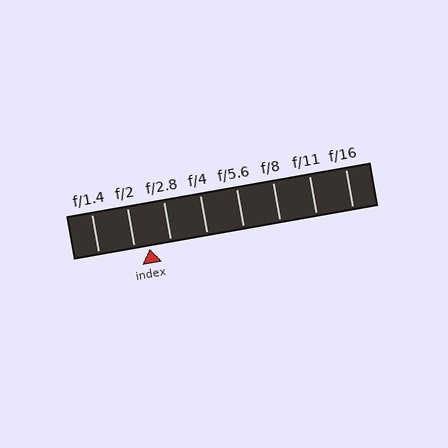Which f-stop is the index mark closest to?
The index mark is closest to f/2.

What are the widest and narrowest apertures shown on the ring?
The widest aperture shown is f/1.4 and the narrowest is f/16.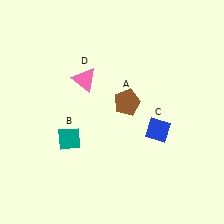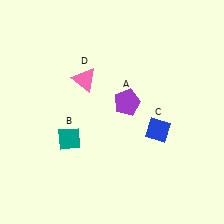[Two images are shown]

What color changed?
The pentagon (A) changed from brown in Image 1 to purple in Image 2.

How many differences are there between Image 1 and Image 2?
There is 1 difference between the two images.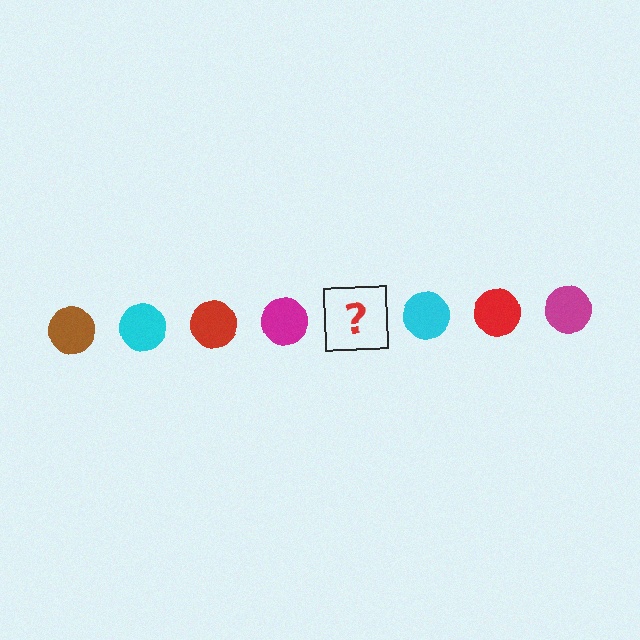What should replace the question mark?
The question mark should be replaced with a brown circle.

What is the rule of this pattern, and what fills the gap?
The rule is that the pattern cycles through brown, cyan, red, magenta circles. The gap should be filled with a brown circle.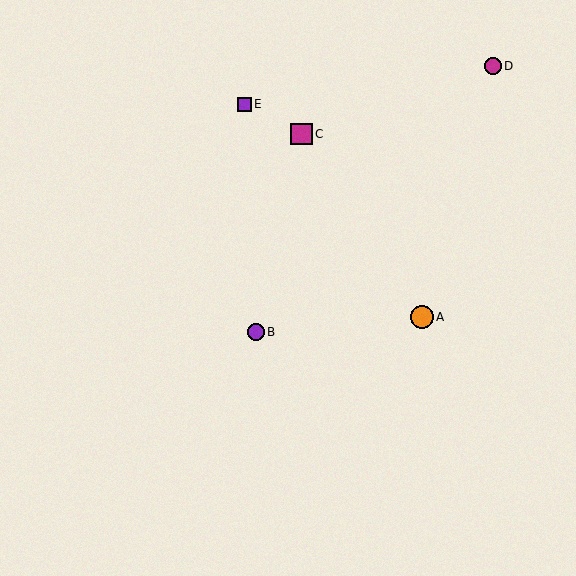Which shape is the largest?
The orange circle (labeled A) is the largest.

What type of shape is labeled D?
Shape D is a magenta circle.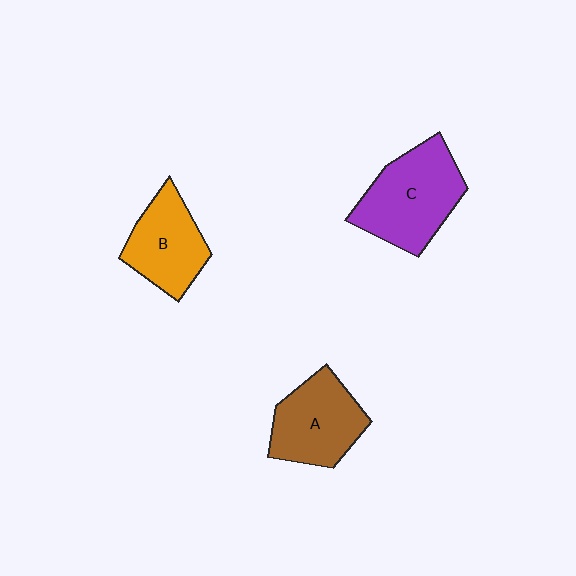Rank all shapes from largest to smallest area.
From largest to smallest: C (purple), A (brown), B (orange).